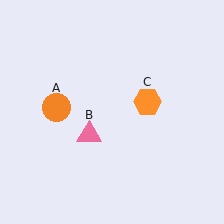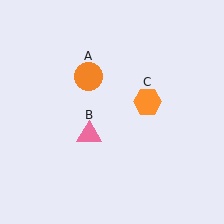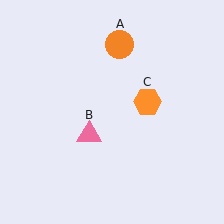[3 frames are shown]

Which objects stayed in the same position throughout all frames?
Pink triangle (object B) and orange hexagon (object C) remained stationary.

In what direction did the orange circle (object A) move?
The orange circle (object A) moved up and to the right.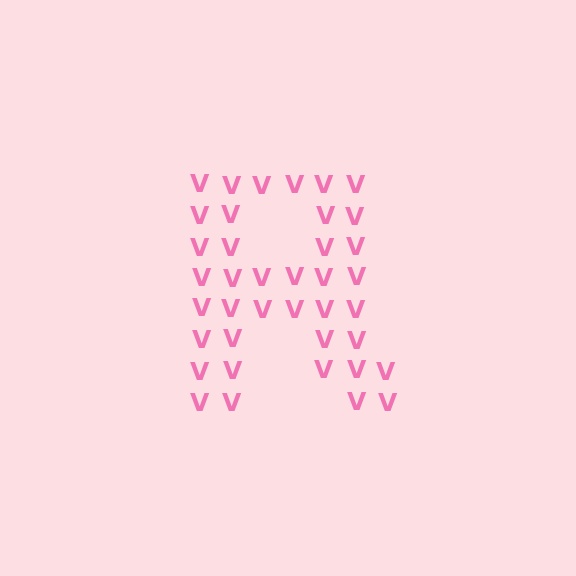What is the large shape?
The large shape is the letter R.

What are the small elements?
The small elements are letter V's.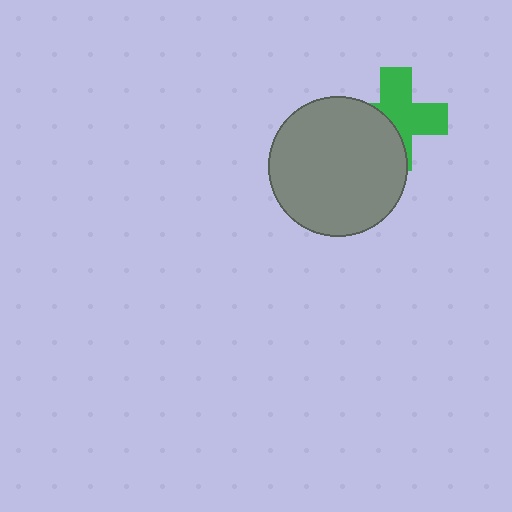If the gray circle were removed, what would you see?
You would see the complete green cross.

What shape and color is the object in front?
The object in front is a gray circle.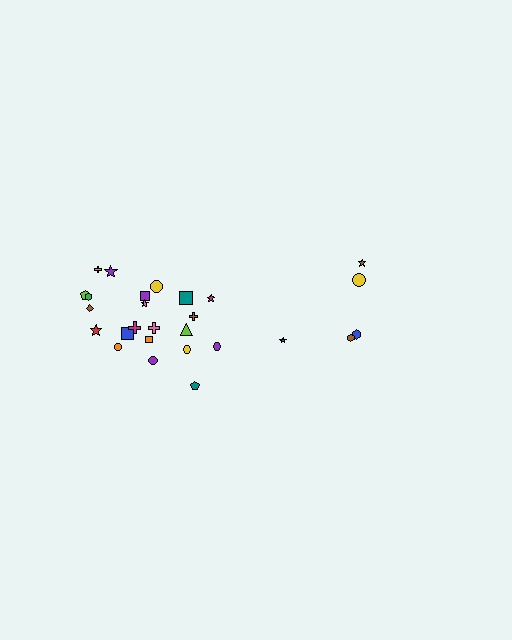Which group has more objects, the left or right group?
The left group.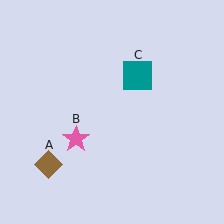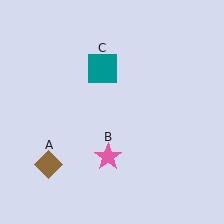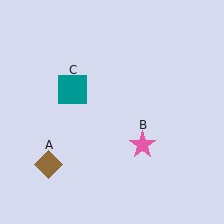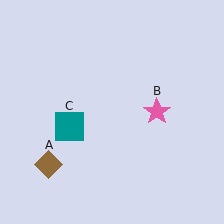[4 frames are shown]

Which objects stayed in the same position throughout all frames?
Brown diamond (object A) remained stationary.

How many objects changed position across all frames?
2 objects changed position: pink star (object B), teal square (object C).